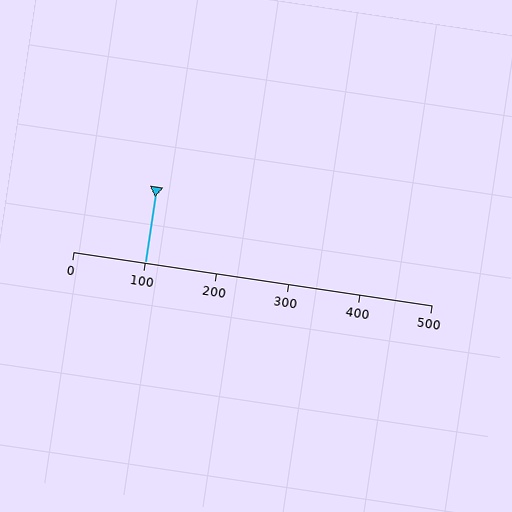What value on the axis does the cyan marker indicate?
The marker indicates approximately 100.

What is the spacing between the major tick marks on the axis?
The major ticks are spaced 100 apart.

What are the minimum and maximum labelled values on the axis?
The axis runs from 0 to 500.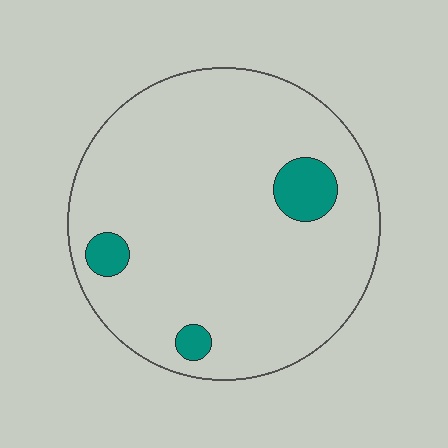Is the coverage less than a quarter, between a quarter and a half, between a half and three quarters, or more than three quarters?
Less than a quarter.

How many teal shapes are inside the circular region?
3.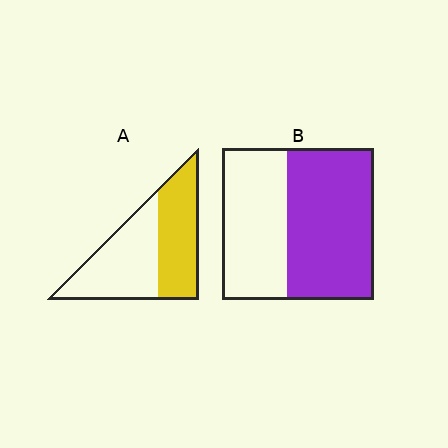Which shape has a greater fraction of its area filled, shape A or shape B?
Shape B.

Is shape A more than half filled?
Roughly half.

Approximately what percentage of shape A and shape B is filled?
A is approximately 45% and B is approximately 55%.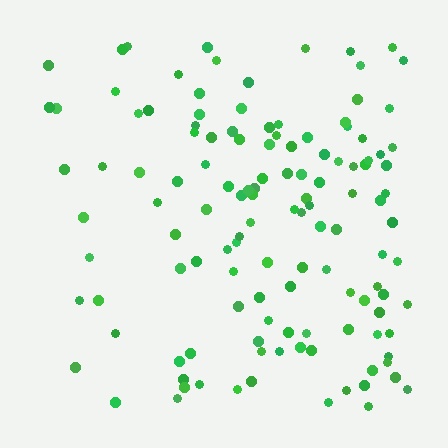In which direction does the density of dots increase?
From left to right, with the right side densest.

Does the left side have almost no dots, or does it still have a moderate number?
Still a moderate number, just noticeably fewer than the right.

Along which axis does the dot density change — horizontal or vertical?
Horizontal.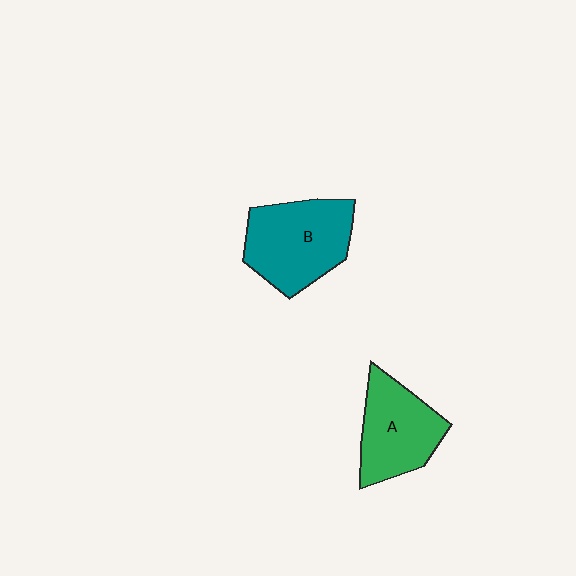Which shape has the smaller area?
Shape A (green).